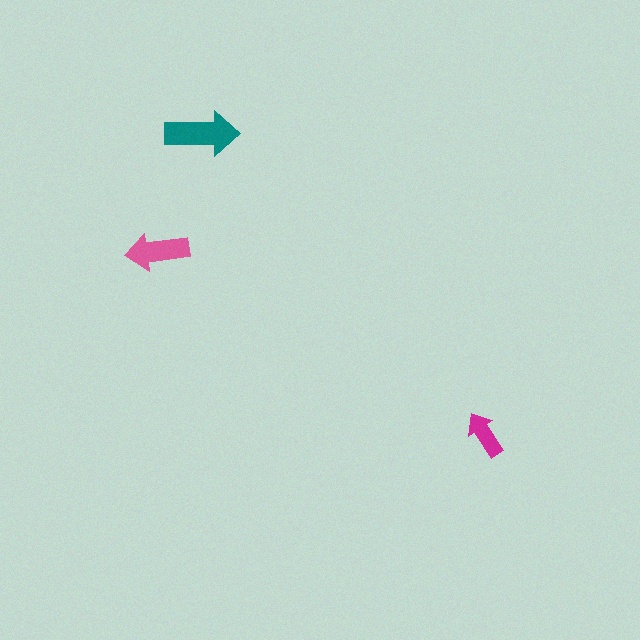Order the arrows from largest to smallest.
the teal one, the pink one, the magenta one.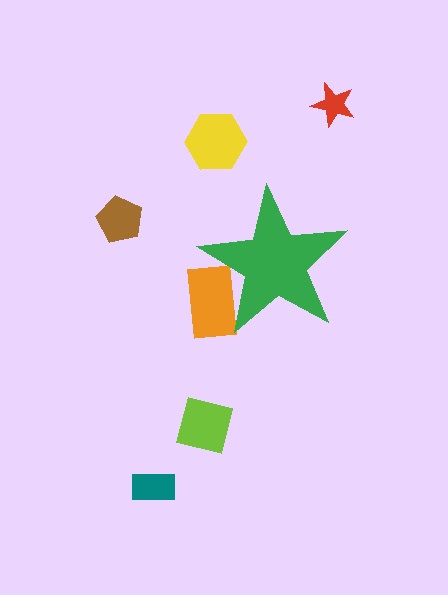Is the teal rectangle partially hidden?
No, the teal rectangle is fully visible.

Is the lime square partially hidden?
No, the lime square is fully visible.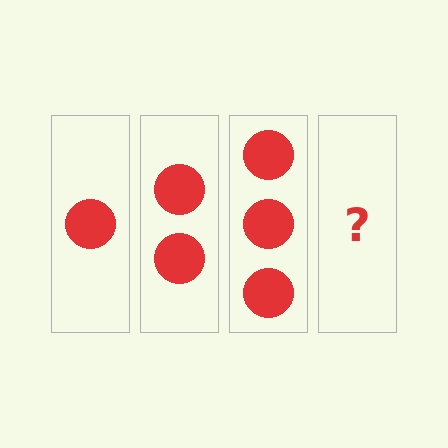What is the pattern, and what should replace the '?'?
The pattern is that each step adds one more circle. The '?' should be 4 circles.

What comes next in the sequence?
The next element should be 4 circles.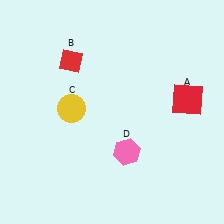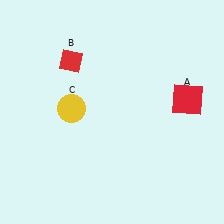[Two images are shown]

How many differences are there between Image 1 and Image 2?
There is 1 difference between the two images.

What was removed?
The pink hexagon (D) was removed in Image 2.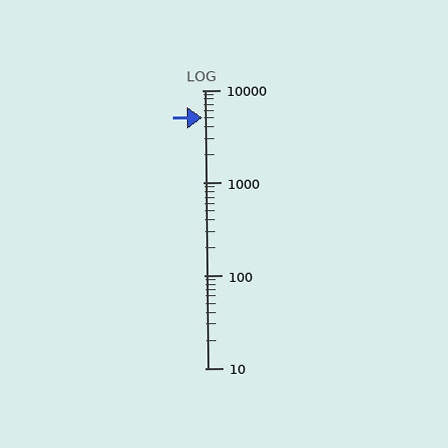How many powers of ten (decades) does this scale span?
The scale spans 3 decades, from 10 to 10000.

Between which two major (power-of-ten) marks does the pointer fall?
The pointer is between 1000 and 10000.